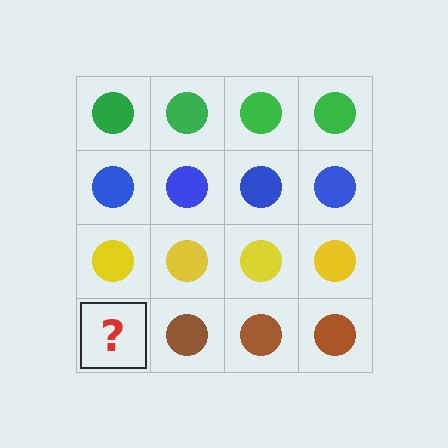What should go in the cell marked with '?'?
The missing cell should contain a brown circle.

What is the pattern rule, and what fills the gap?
The rule is that each row has a consistent color. The gap should be filled with a brown circle.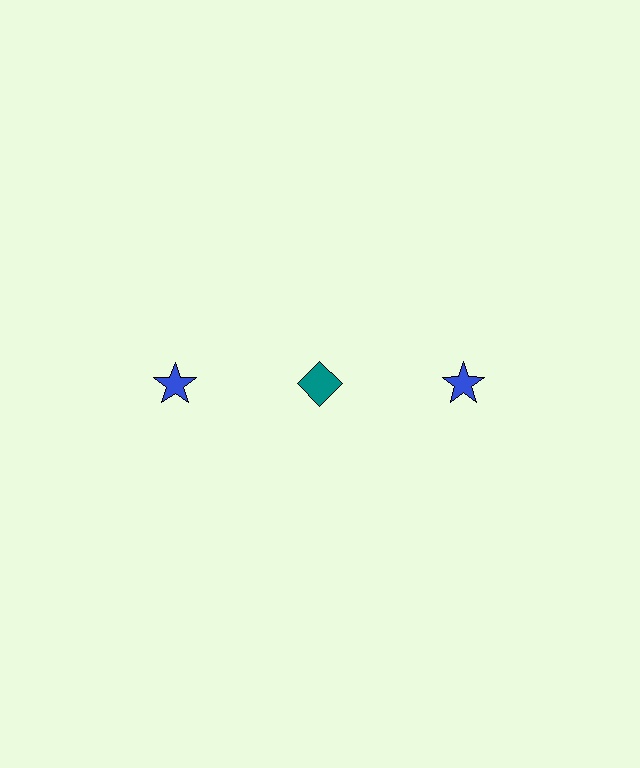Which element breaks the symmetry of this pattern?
The teal diamond in the top row, second from left column breaks the symmetry. All other shapes are blue stars.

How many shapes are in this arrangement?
There are 3 shapes arranged in a grid pattern.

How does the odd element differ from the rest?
It differs in both color (teal instead of blue) and shape (diamond instead of star).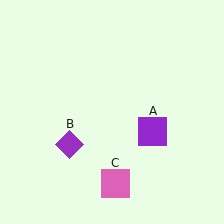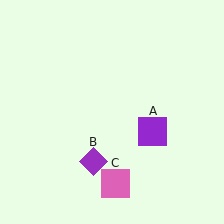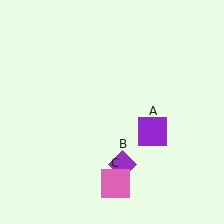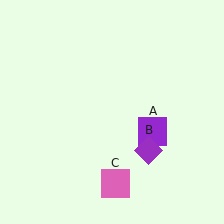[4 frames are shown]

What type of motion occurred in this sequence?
The purple diamond (object B) rotated counterclockwise around the center of the scene.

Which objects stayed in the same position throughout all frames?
Purple square (object A) and pink square (object C) remained stationary.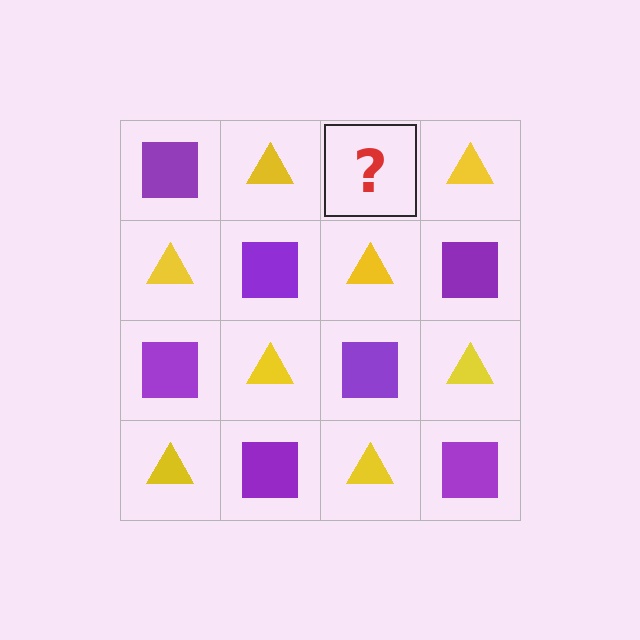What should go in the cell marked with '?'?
The missing cell should contain a purple square.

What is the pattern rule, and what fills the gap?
The rule is that it alternates purple square and yellow triangle in a checkerboard pattern. The gap should be filled with a purple square.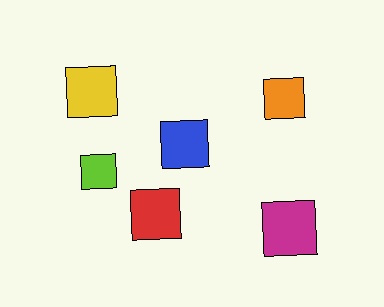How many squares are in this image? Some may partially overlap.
There are 6 squares.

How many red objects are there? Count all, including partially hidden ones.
There is 1 red object.